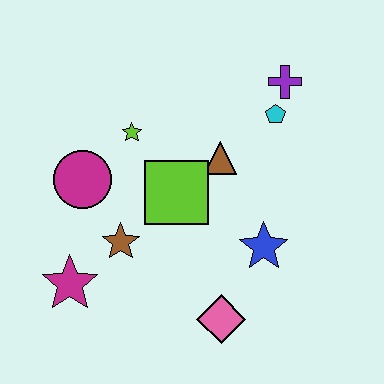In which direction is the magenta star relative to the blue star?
The magenta star is to the left of the blue star.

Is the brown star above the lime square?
No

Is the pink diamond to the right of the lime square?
Yes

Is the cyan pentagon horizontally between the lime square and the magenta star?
No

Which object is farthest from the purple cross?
The magenta star is farthest from the purple cross.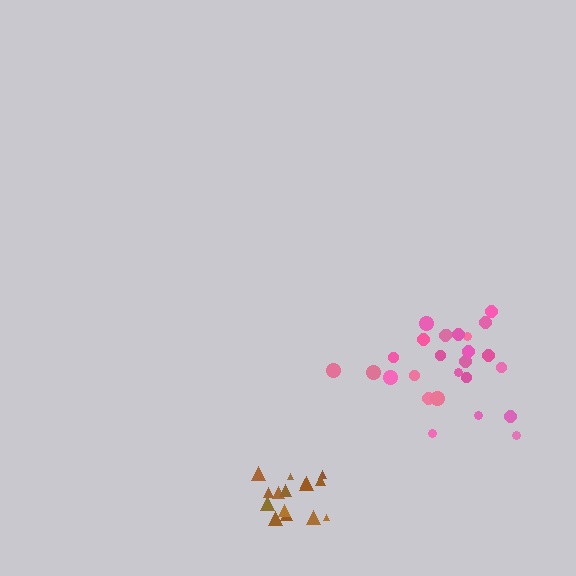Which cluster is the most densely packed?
Brown.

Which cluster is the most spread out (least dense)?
Pink.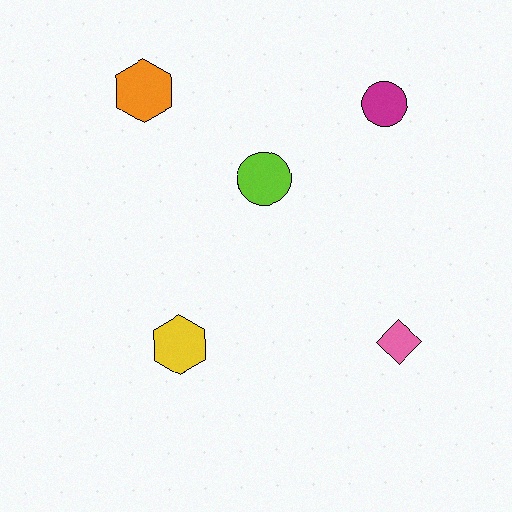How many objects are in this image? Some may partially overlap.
There are 5 objects.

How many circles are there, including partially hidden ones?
There are 2 circles.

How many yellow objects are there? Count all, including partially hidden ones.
There is 1 yellow object.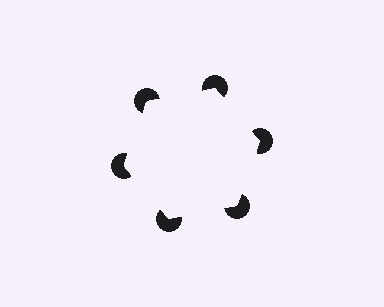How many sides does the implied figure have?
6 sides.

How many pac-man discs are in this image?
There are 6 — one at each vertex of the illusory hexagon.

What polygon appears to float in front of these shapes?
An illusory hexagon — its edges are inferred from the aligned wedge cuts in the pac-man discs, not physically drawn.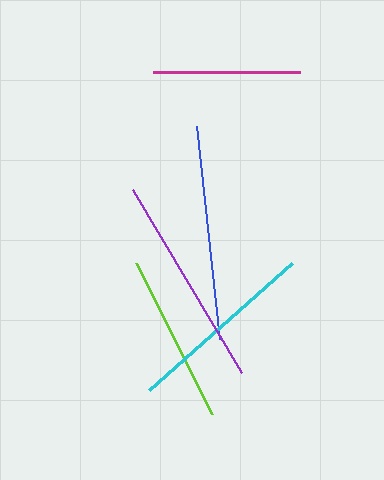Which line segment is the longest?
The blue line is the longest at approximately 213 pixels.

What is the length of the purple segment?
The purple segment is approximately 213 pixels long.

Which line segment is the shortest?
The magenta line is the shortest at approximately 148 pixels.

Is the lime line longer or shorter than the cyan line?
The cyan line is longer than the lime line.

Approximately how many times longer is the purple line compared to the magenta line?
The purple line is approximately 1.4 times the length of the magenta line.